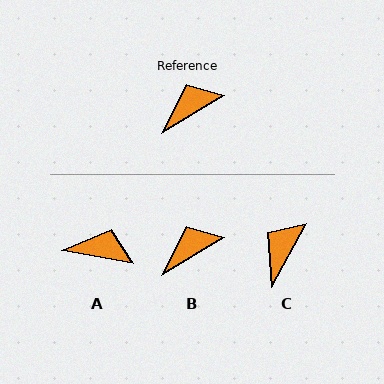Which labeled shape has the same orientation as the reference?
B.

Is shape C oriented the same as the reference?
No, it is off by about 30 degrees.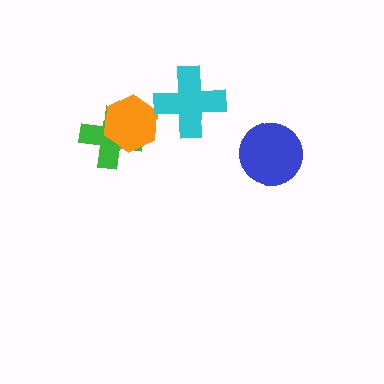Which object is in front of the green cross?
The orange hexagon is in front of the green cross.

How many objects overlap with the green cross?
1 object overlaps with the green cross.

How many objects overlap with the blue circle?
0 objects overlap with the blue circle.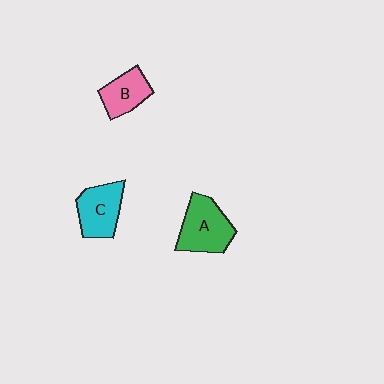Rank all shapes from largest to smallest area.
From largest to smallest: A (green), C (cyan), B (pink).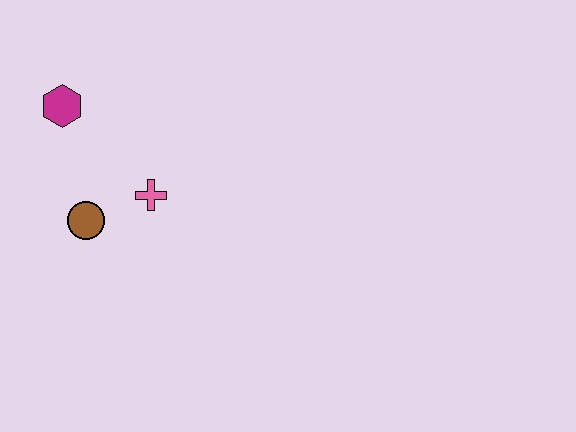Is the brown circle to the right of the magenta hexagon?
Yes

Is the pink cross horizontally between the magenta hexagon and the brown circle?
No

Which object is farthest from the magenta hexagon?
The pink cross is farthest from the magenta hexagon.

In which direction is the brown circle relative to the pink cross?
The brown circle is to the left of the pink cross.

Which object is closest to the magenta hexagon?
The brown circle is closest to the magenta hexagon.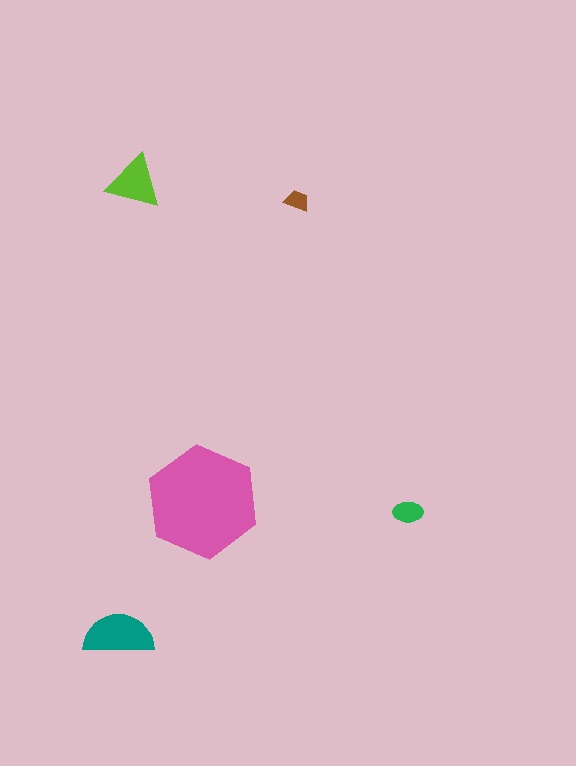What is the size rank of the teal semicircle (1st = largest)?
2nd.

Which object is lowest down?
The teal semicircle is bottommost.